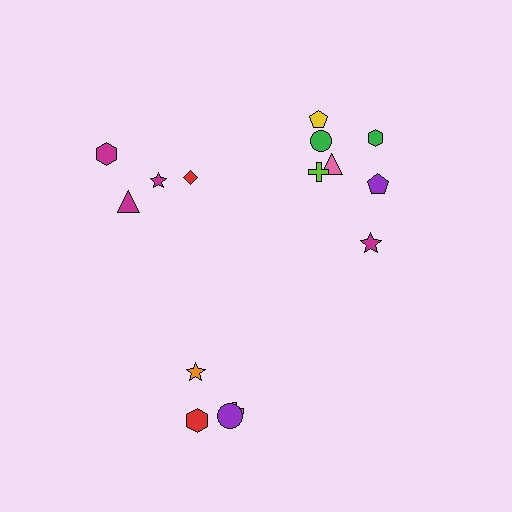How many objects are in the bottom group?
There are 4 objects.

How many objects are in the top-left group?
There are 4 objects.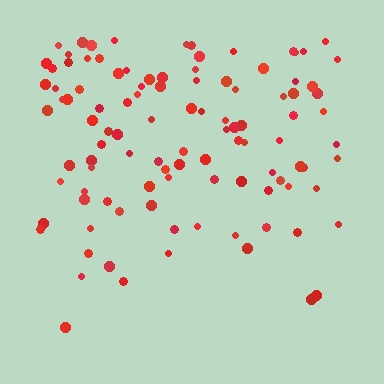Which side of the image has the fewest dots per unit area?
The bottom.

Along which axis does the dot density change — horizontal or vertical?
Vertical.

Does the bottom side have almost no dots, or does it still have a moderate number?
Still a moderate number, just noticeably fewer than the top.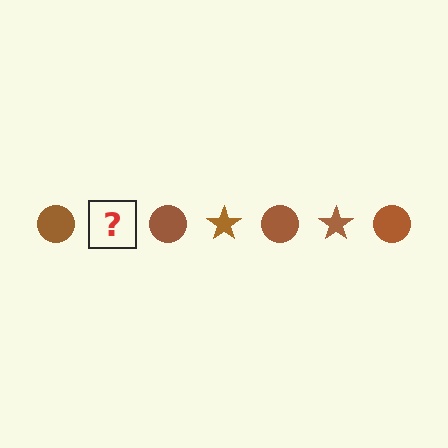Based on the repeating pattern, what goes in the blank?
The blank should be a brown star.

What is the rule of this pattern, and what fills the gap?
The rule is that the pattern cycles through circle, star shapes in brown. The gap should be filled with a brown star.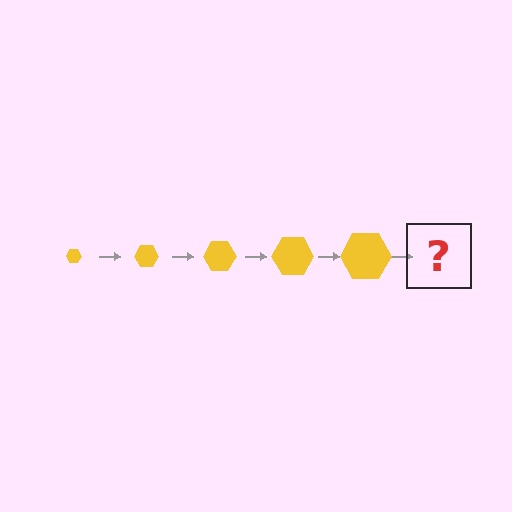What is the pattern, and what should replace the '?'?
The pattern is that the hexagon gets progressively larger each step. The '?' should be a yellow hexagon, larger than the previous one.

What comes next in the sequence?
The next element should be a yellow hexagon, larger than the previous one.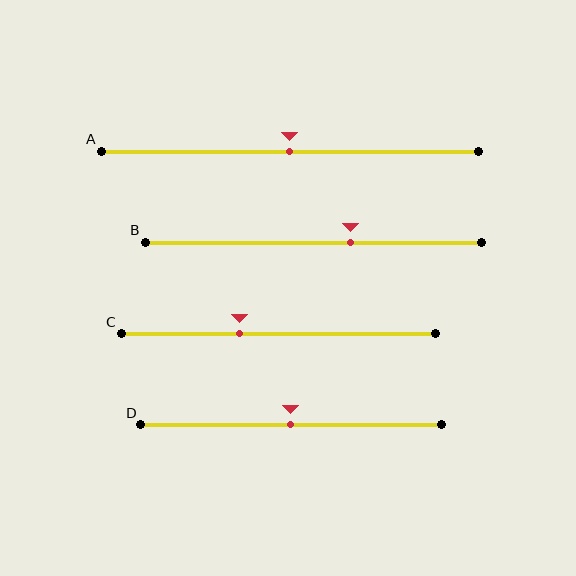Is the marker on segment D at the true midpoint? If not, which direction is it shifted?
Yes, the marker on segment D is at the true midpoint.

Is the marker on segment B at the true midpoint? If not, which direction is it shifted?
No, the marker on segment B is shifted to the right by about 11% of the segment length.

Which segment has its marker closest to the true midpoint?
Segment A has its marker closest to the true midpoint.